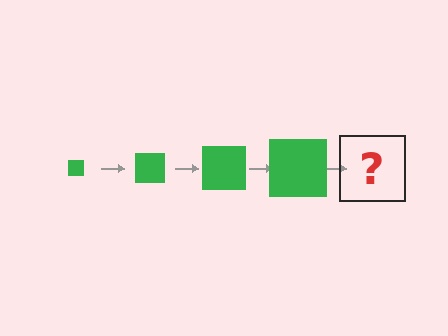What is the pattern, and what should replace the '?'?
The pattern is that the square gets progressively larger each step. The '?' should be a green square, larger than the previous one.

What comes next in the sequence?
The next element should be a green square, larger than the previous one.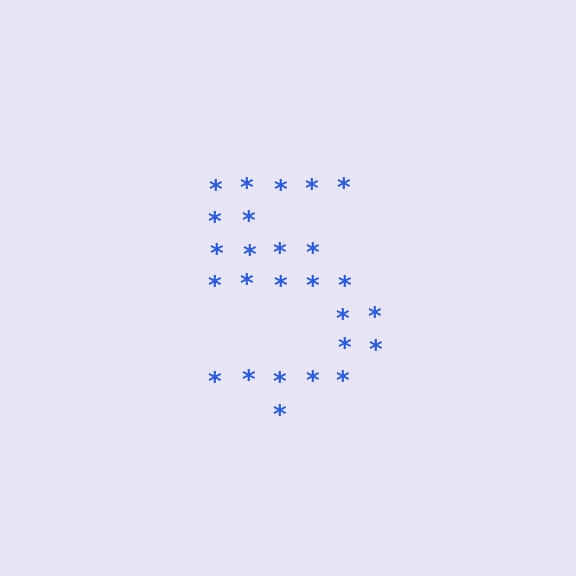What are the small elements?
The small elements are asterisks.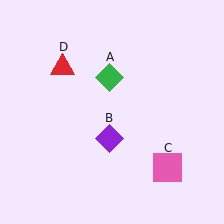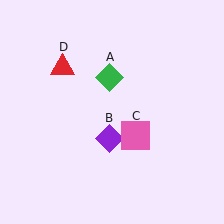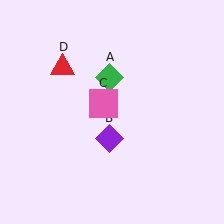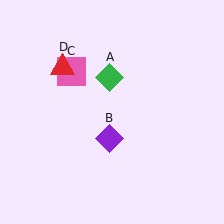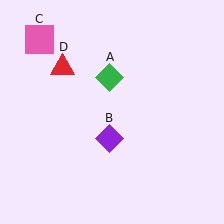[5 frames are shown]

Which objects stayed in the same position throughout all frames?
Green diamond (object A) and purple diamond (object B) and red triangle (object D) remained stationary.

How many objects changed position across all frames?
1 object changed position: pink square (object C).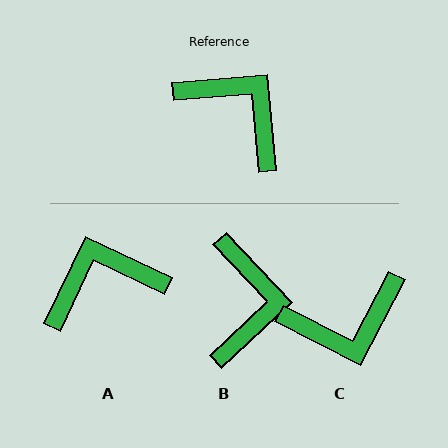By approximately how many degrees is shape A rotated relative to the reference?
Approximately 60 degrees counter-clockwise.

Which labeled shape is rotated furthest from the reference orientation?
C, about 122 degrees away.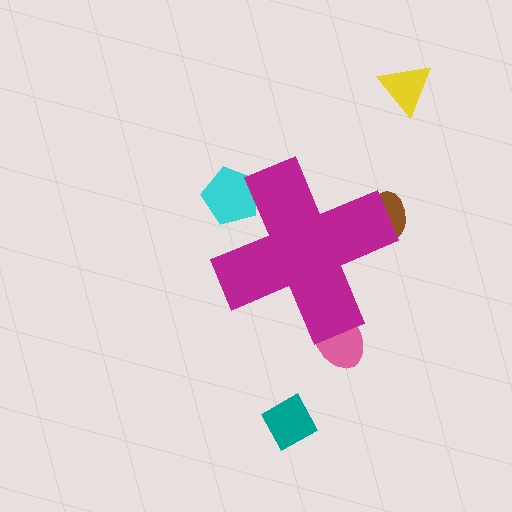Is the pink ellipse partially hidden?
Yes, the pink ellipse is partially hidden behind the magenta cross.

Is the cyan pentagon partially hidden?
Yes, the cyan pentagon is partially hidden behind the magenta cross.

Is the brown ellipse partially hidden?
Yes, the brown ellipse is partially hidden behind the magenta cross.